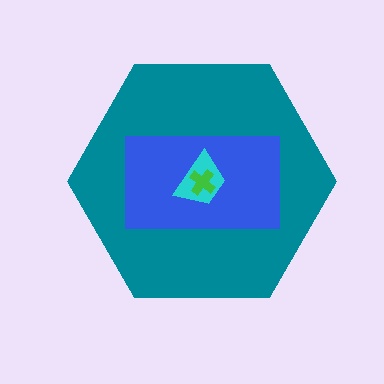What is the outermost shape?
The teal hexagon.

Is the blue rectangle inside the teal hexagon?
Yes.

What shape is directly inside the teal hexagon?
The blue rectangle.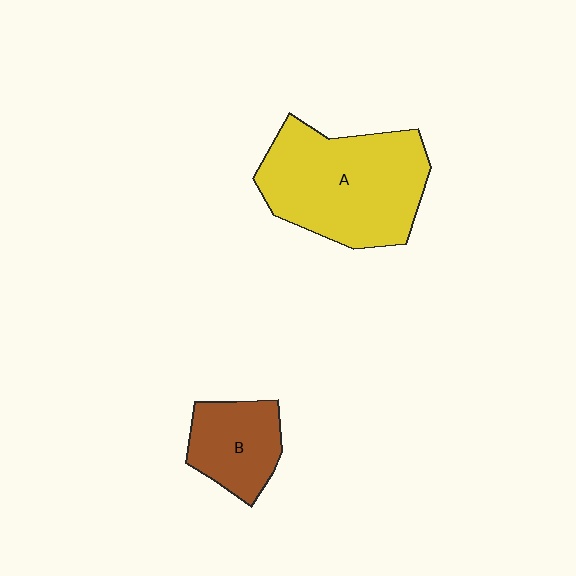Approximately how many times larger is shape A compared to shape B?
Approximately 2.2 times.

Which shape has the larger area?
Shape A (yellow).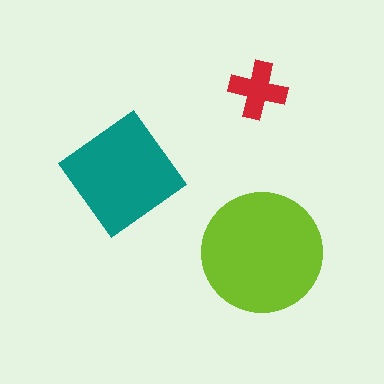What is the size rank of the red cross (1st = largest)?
3rd.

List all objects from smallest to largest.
The red cross, the teal diamond, the lime circle.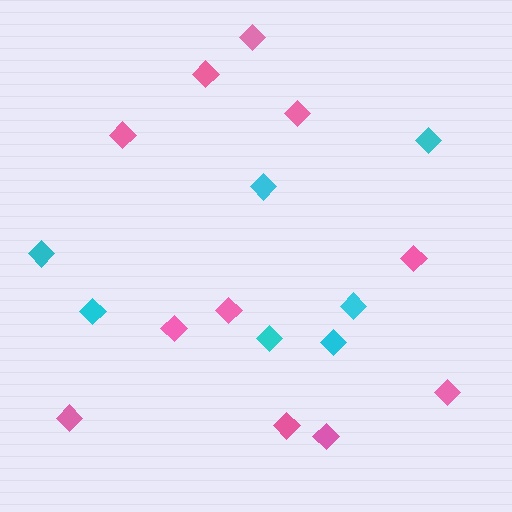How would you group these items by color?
There are 2 groups: one group of cyan diamonds (7) and one group of pink diamonds (11).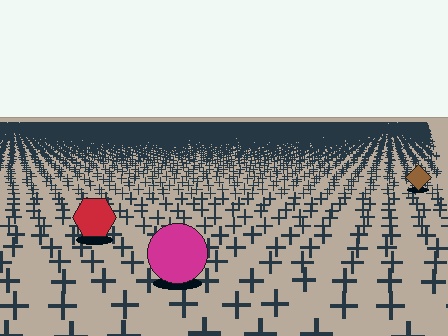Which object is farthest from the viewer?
The brown diamond is farthest from the viewer. It appears smaller and the ground texture around it is denser.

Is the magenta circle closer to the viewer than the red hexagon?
Yes. The magenta circle is closer — you can tell from the texture gradient: the ground texture is coarser near it.